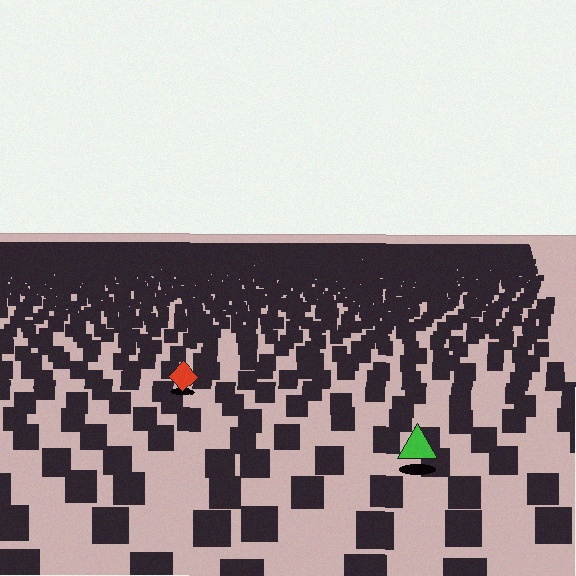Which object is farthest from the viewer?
The red diamond is farthest from the viewer. It appears smaller and the ground texture around it is denser.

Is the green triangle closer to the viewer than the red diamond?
Yes. The green triangle is closer — you can tell from the texture gradient: the ground texture is coarser near it.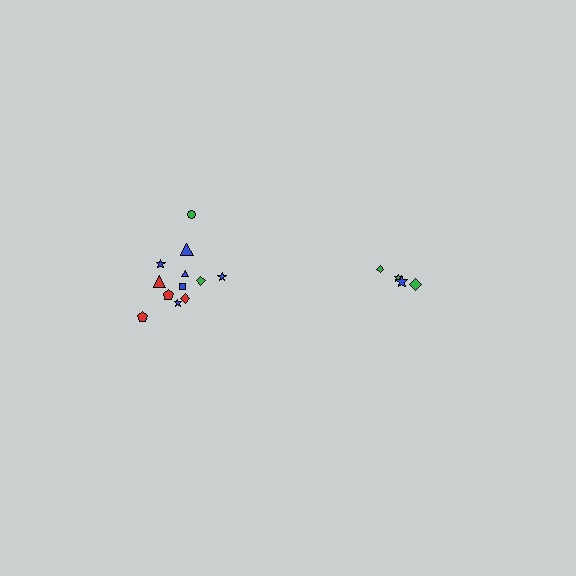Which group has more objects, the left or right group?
The left group.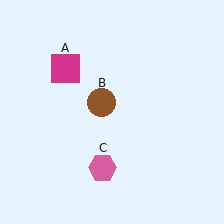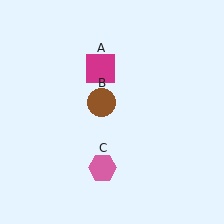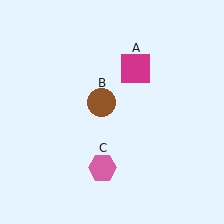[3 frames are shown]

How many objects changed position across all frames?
1 object changed position: magenta square (object A).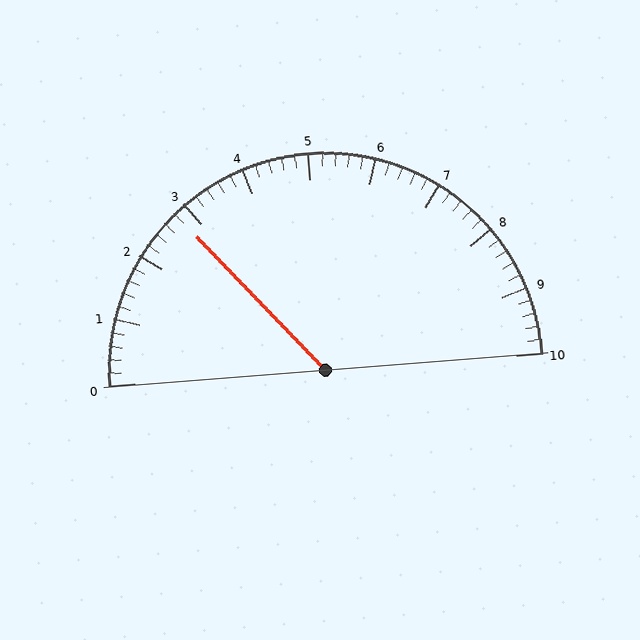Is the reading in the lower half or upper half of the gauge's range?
The reading is in the lower half of the range (0 to 10).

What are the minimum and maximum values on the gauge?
The gauge ranges from 0 to 10.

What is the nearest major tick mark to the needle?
The nearest major tick mark is 3.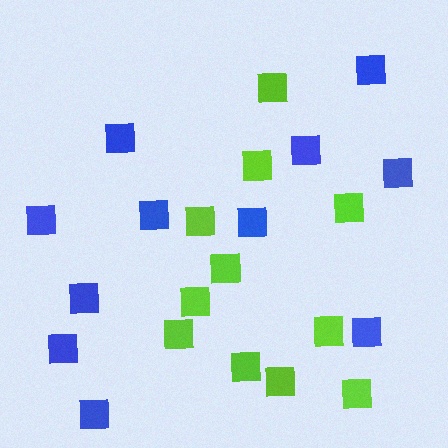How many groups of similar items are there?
There are 2 groups: one group of lime squares (11) and one group of blue squares (11).